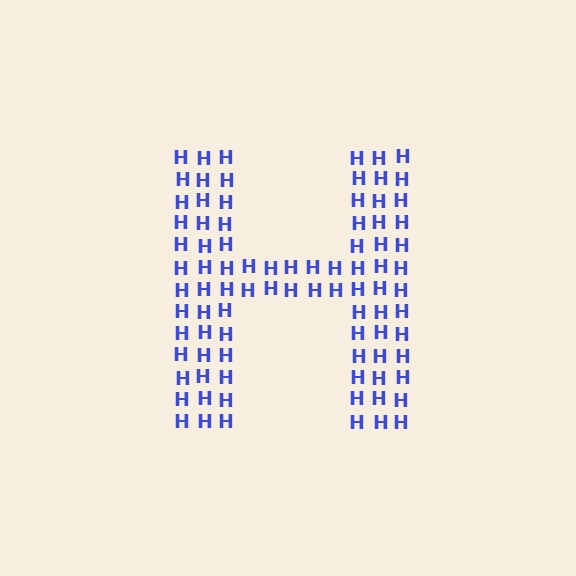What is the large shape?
The large shape is the letter H.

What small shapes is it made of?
It is made of small letter H's.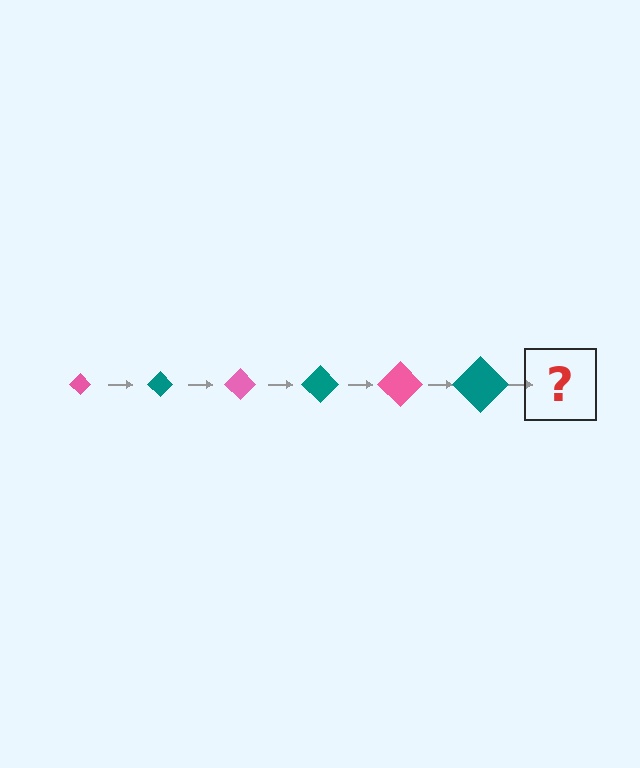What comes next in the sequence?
The next element should be a pink diamond, larger than the previous one.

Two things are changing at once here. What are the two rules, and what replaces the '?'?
The two rules are that the diamond grows larger each step and the color cycles through pink and teal. The '?' should be a pink diamond, larger than the previous one.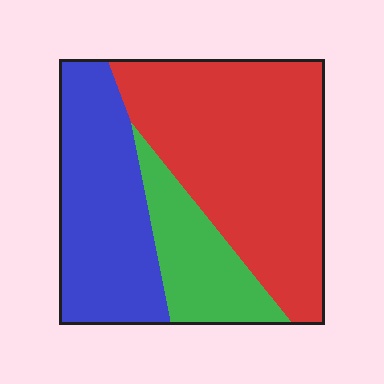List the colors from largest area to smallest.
From largest to smallest: red, blue, green.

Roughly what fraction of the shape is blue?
Blue takes up about one third (1/3) of the shape.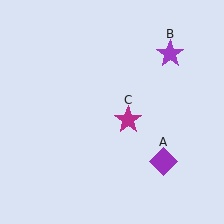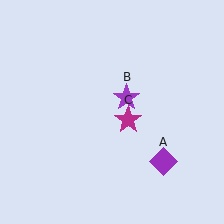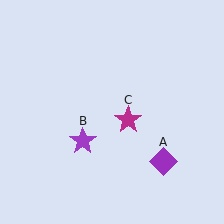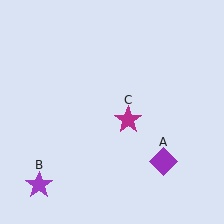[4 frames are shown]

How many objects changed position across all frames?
1 object changed position: purple star (object B).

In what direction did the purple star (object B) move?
The purple star (object B) moved down and to the left.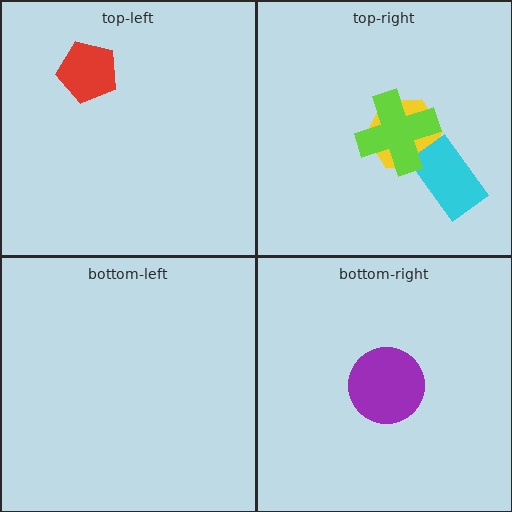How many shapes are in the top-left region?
1.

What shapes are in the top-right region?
The yellow hexagon, the cyan rectangle, the lime cross.